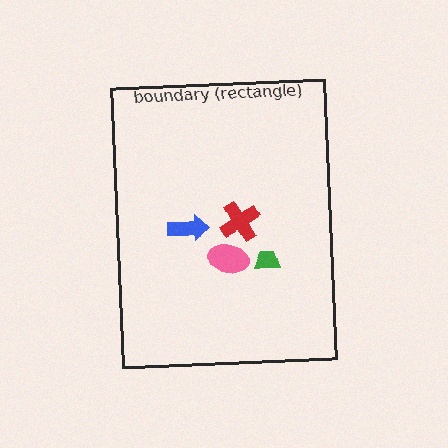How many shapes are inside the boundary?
4 inside, 0 outside.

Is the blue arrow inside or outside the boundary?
Inside.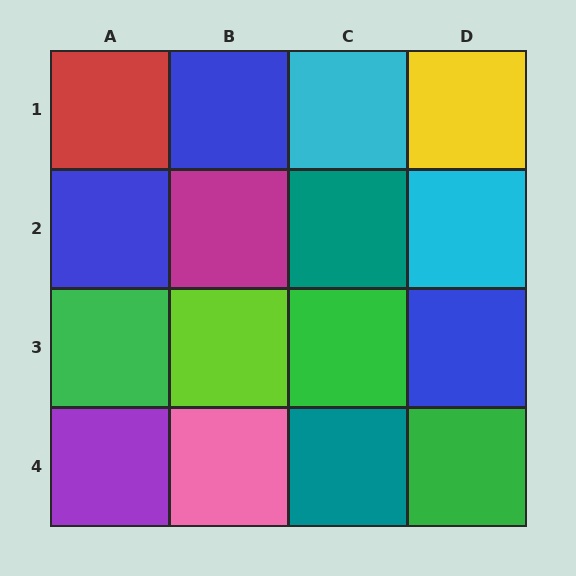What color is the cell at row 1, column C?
Cyan.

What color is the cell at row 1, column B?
Blue.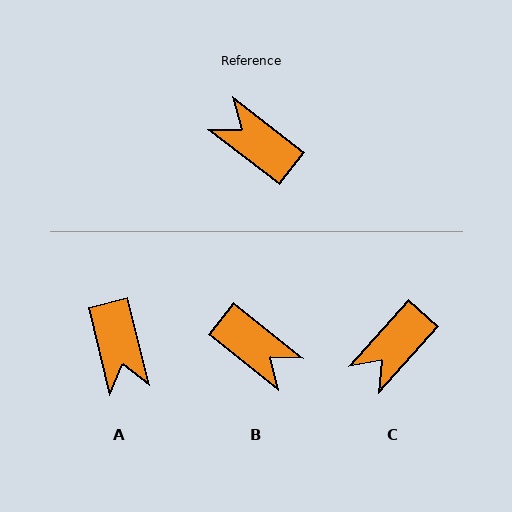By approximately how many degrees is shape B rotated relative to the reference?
Approximately 179 degrees counter-clockwise.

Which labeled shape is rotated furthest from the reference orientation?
B, about 179 degrees away.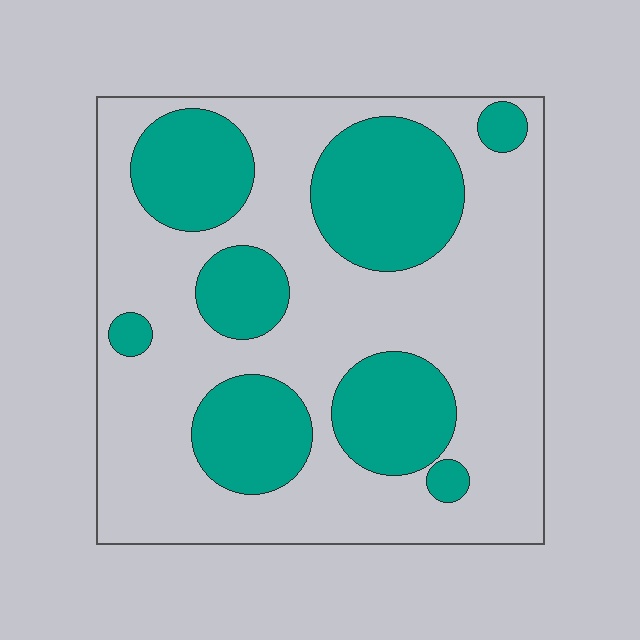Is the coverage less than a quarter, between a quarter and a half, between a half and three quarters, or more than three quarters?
Between a quarter and a half.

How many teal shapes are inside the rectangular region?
8.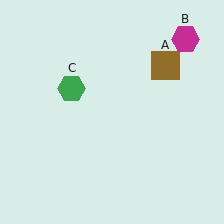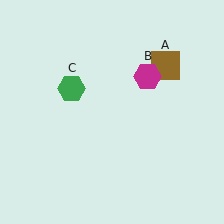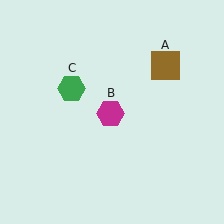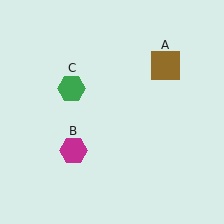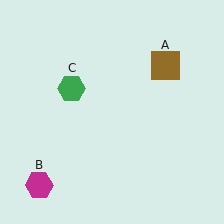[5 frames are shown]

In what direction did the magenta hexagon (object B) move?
The magenta hexagon (object B) moved down and to the left.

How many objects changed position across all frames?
1 object changed position: magenta hexagon (object B).